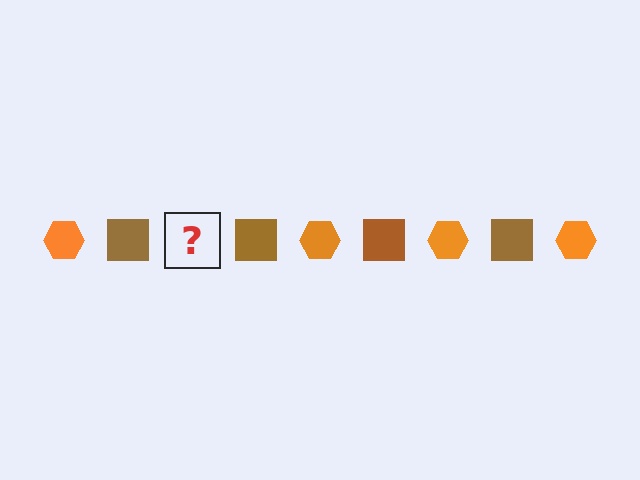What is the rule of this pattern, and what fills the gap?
The rule is that the pattern alternates between orange hexagon and brown square. The gap should be filled with an orange hexagon.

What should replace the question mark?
The question mark should be replaced with an orange hexagon.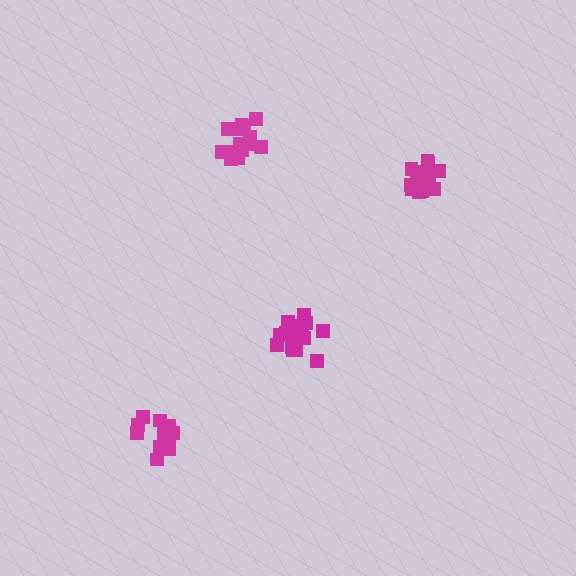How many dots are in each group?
Group 1: 11 dots, Group 2: 17 dots, Group 3: 15 dots, Group 4: 17 dots (60 total).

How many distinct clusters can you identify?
There are 4 distinct clusters.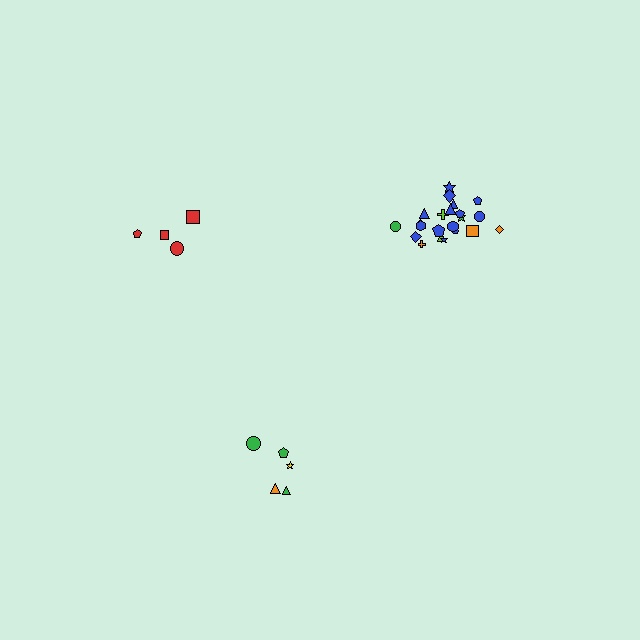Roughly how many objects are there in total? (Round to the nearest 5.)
Roughly 30 objects in total.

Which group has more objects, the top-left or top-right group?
The top-right group.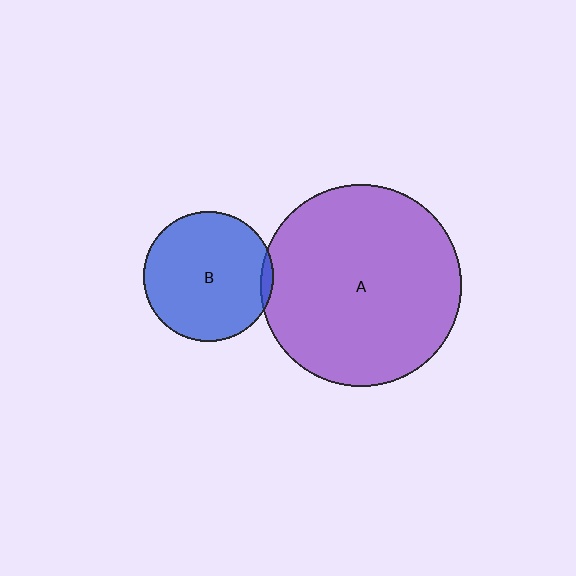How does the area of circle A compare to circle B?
Approximately 2.4 times.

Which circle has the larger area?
Circle A (purple).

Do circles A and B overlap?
Yes.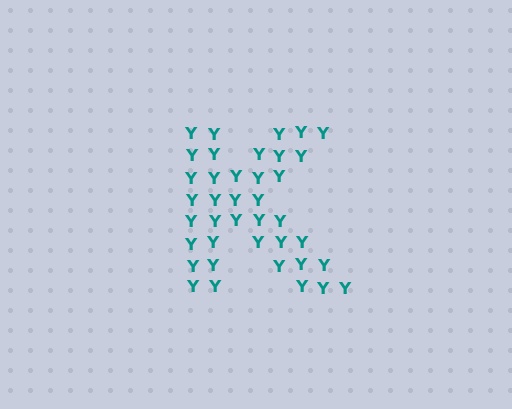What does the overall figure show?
The overall figure shows the letter K.